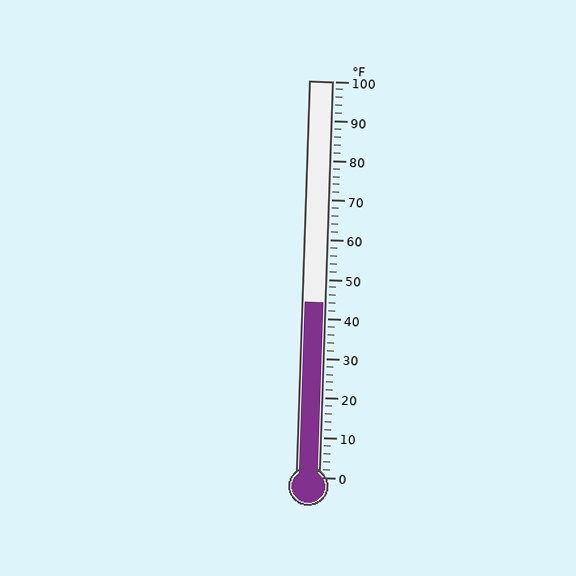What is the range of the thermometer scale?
The thermometer scale ranges from 0°F to 100°F.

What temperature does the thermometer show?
The thermometer shows approximately 44°F.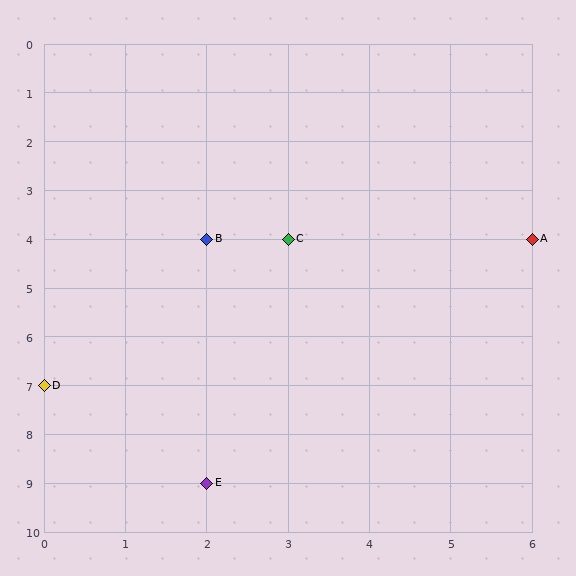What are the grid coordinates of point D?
Point D is at grid coordinates (0, 7).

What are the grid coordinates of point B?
Point B is at grid coordinates (2, 4).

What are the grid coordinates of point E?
Point E is at grid coordinates (2, 9).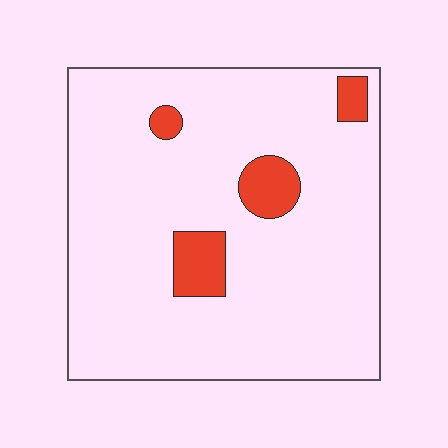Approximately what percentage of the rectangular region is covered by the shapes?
Approximately 10%.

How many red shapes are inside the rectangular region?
4.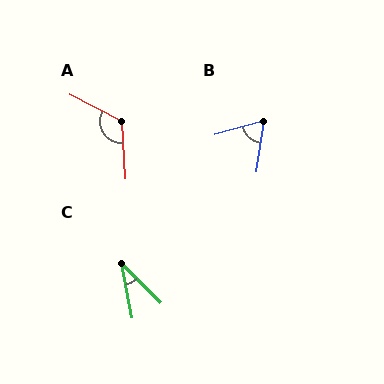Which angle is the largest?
A, at approximately 121 degrees.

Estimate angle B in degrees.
Approximately 65 degrees.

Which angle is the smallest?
C, at approximately 34 degrees.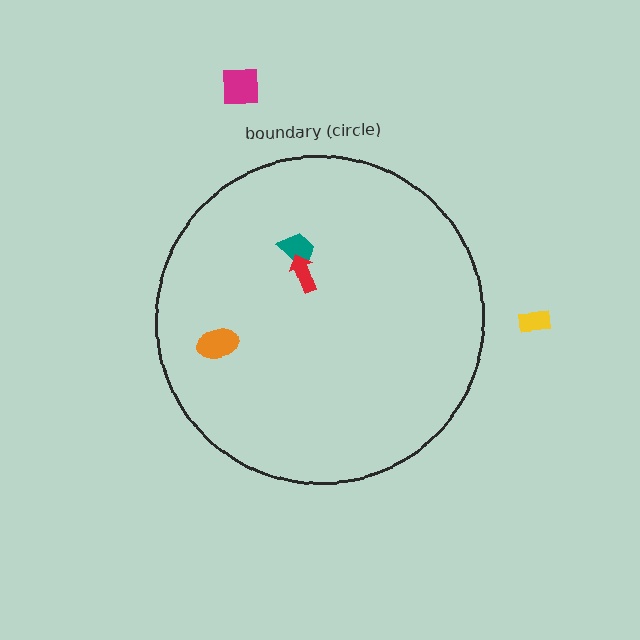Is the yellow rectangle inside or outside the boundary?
Outside.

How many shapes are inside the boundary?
3 inside, 2 outside.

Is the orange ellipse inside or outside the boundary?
Inside.